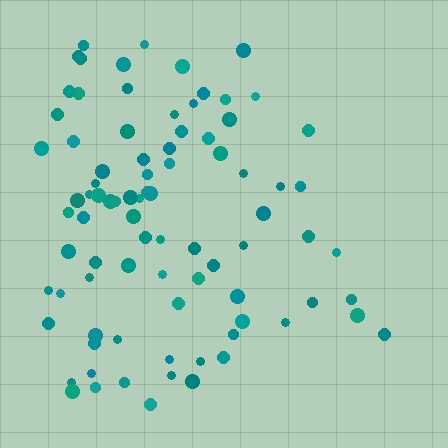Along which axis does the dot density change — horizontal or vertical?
Horizontal.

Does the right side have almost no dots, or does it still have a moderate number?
Still a moderate number, just noticeably fewer than the left.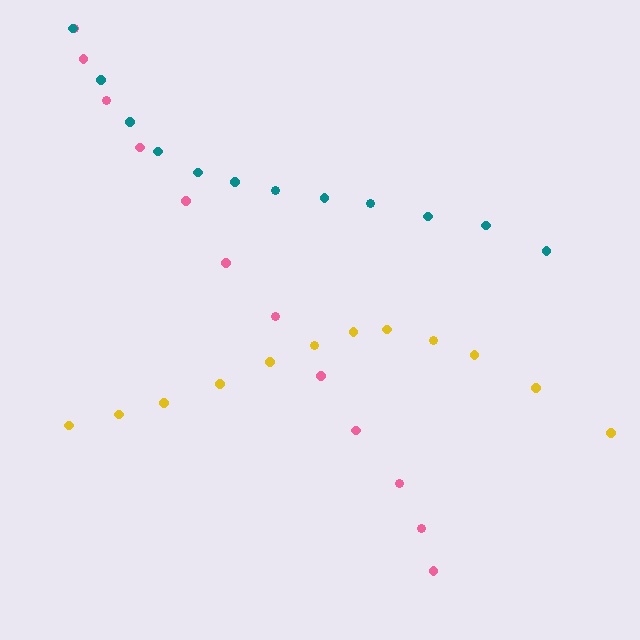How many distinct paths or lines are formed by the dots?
There are 3 distinct paths.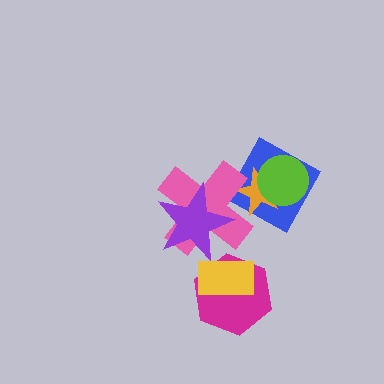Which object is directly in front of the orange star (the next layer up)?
The pink cross is directly in front of the orange star.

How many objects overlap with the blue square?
3 objects overlap with the blue square.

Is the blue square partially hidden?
Yes, it is partially covered by another shape.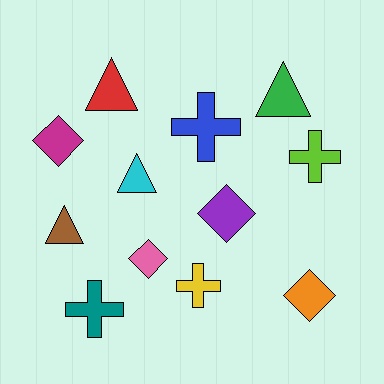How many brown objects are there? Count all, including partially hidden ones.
There is 1 brown object.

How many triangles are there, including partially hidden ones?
There are 4 triangles.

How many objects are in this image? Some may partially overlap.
There are 12 objects.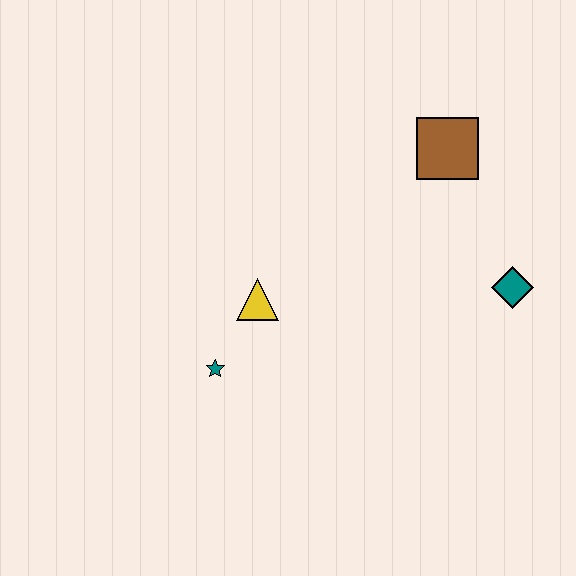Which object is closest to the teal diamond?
The brown square is closest to the teal diamond.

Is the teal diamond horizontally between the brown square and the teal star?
No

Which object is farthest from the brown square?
The teal star is farthest from the brown square.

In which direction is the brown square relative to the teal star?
The brown square is to the right of the teal star.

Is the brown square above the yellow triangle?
Yes